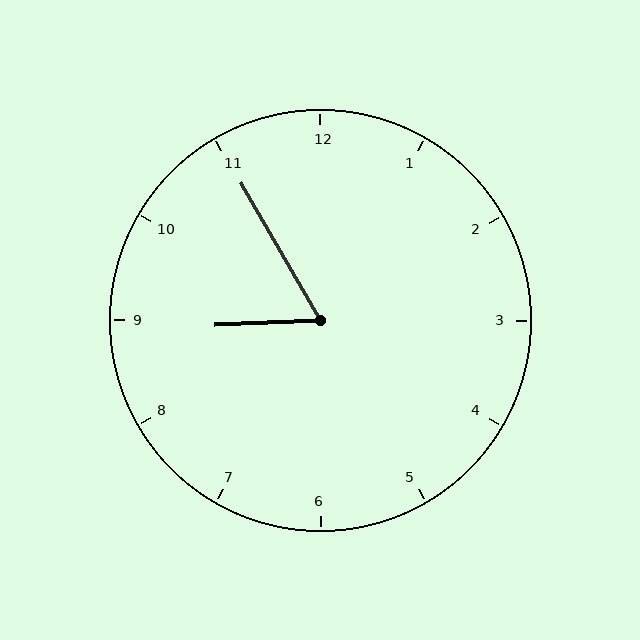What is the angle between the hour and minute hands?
Approximately 62 degrees.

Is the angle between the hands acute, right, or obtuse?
It is acute.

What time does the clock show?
8:55.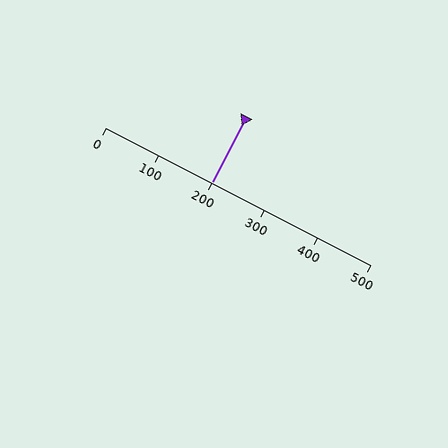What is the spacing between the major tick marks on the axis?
The major ticks are spaced 100 apart.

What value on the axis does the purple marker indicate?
The marker indicates approximately 200.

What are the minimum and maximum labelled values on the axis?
The axis runs from 0 to 500.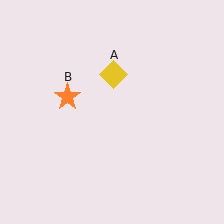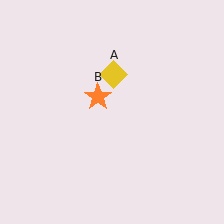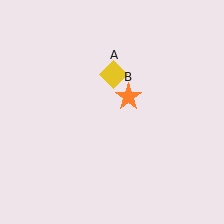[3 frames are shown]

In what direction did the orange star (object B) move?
The orange star (object B) moved right.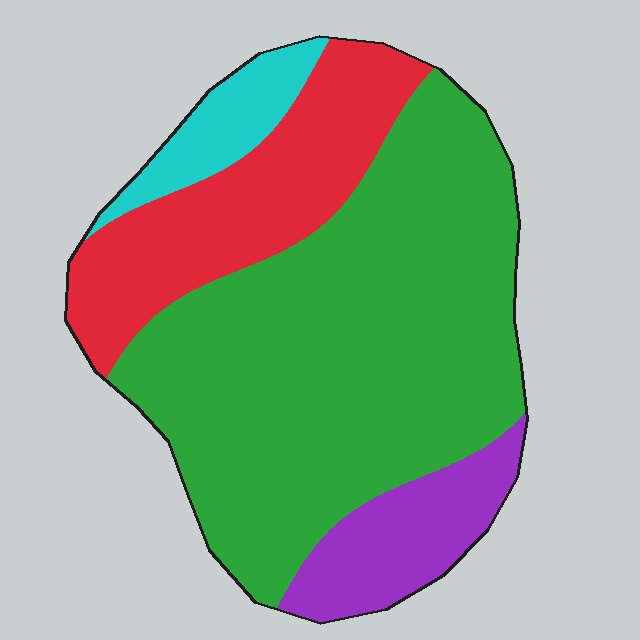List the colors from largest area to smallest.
From largest to smallest: green, red, purple, cyan.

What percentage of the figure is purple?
Purple takes up about one eighth (1/8) of the figure.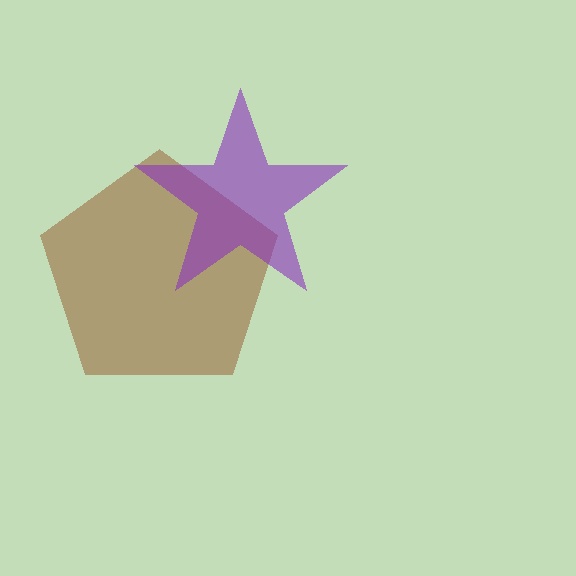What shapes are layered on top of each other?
The layered shapes are: a brown pentagon, a purple star.